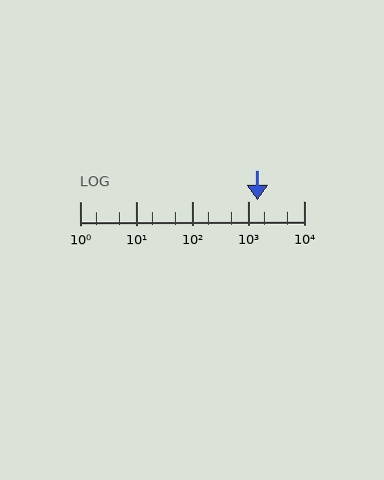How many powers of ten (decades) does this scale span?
The scale spans 4 decades, from 1 to 10000.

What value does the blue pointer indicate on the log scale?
The pointer indicates approximately 1500.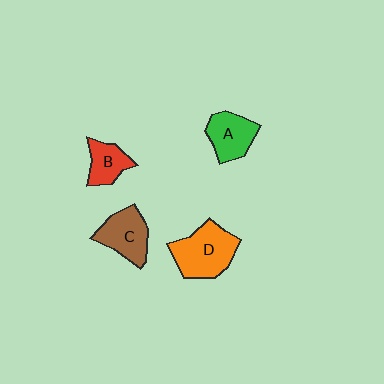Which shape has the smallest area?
Shape B (red).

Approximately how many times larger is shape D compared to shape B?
Approximately 1.8 times.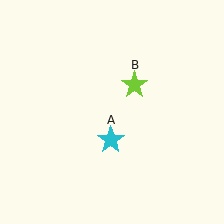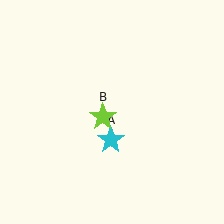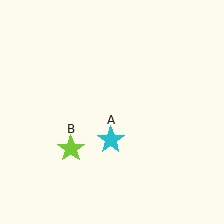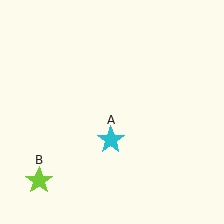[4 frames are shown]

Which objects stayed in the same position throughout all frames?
Cyan star (object A) remained stationary.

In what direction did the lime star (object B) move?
The lime star (object B) moved down and to the left.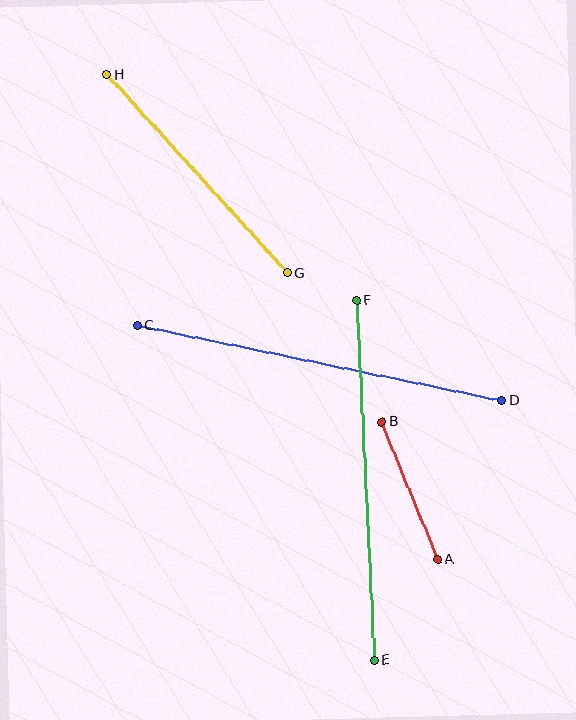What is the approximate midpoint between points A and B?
The midpoint is at approximately (410, 491) pixels.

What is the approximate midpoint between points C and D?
The midpoint is at approximately (320, 363) pixels.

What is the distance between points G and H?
The distance is approximately 268 pixels.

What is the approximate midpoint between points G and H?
The midpoint is at approximately (197, 174) pixels.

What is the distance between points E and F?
The distance is approximately 360 pixels.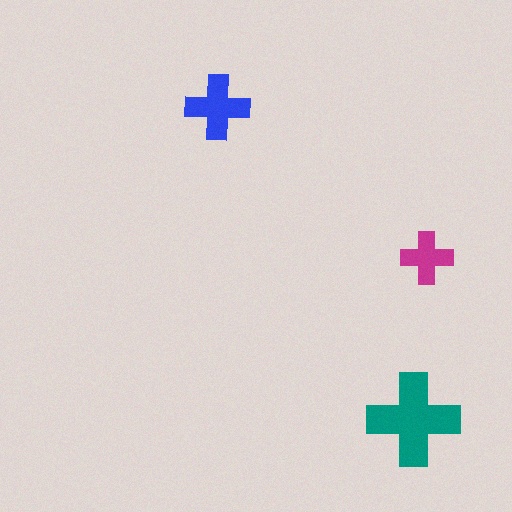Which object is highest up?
The blue cross is topmost.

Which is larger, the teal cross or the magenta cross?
The teal one.